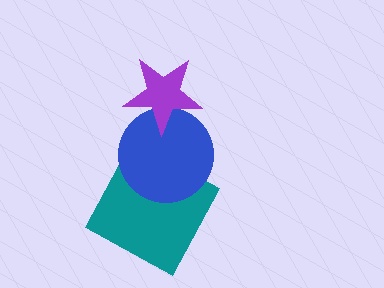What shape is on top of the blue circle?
The purple star is on top of the blue circle.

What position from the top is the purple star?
The purple star is 1st from the top.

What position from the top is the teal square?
The teal square is 3rd from the top.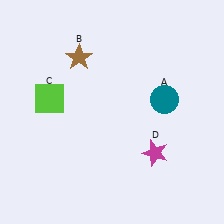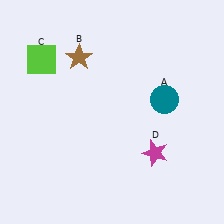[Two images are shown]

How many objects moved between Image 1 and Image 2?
1 object moved between the two images.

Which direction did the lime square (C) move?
The lime square (C) moved up.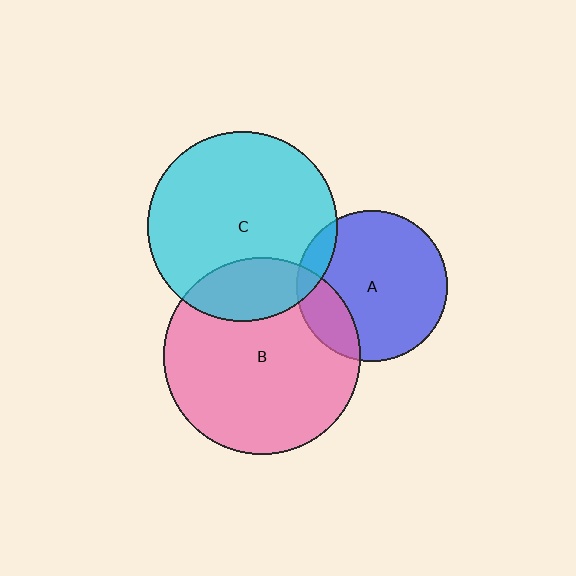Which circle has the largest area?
Circle B (pink).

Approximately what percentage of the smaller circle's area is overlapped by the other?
Approximately 10%.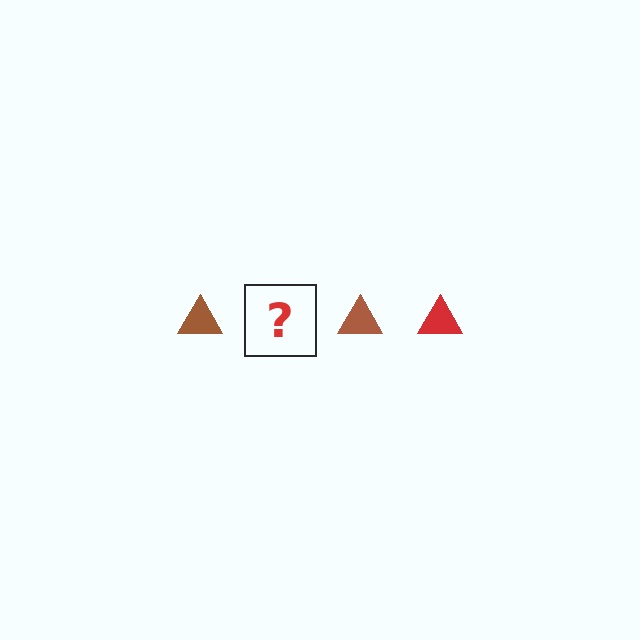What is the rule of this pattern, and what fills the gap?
The rule is that the pattern cycles through brown, red triangles. The gap should be filled with a red triangle.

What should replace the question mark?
The question mark should be replaced with a red triangle.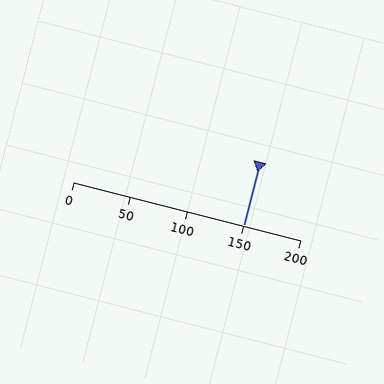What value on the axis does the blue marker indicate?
The marker indicates approximately 150.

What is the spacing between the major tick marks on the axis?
The major ticks are spaced 50 apart.